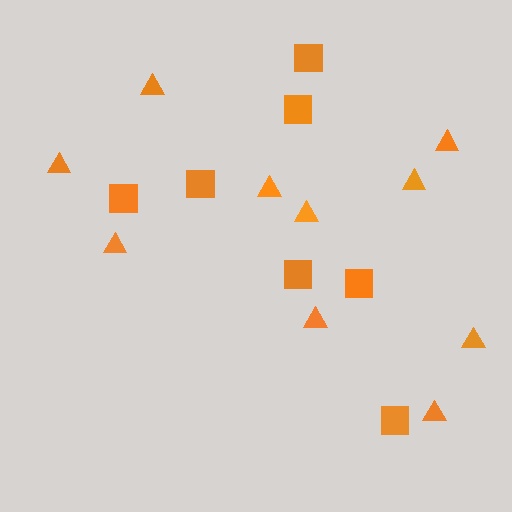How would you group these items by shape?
There are 2 groups: one group of squares (7) and one group of triangles (10).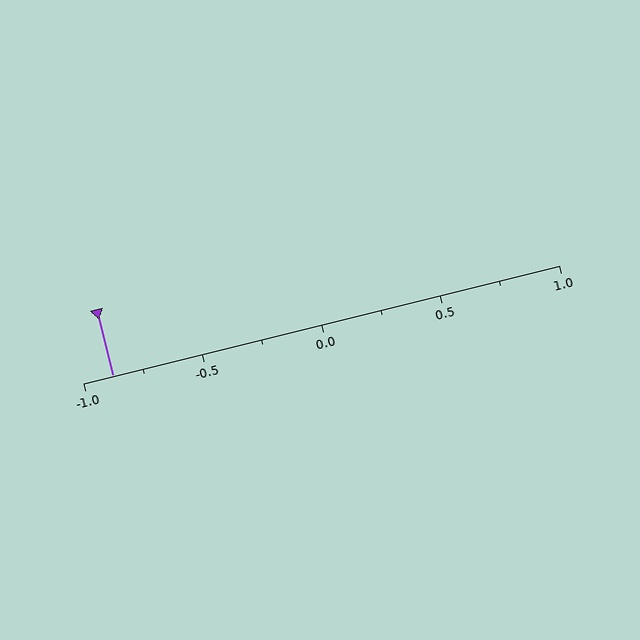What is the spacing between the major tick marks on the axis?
The major ticks are spaced 0.5 apart.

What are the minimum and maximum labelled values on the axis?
The axis runs from -1.0 to 1.0.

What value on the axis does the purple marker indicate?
The marker indicates approximately -0.88.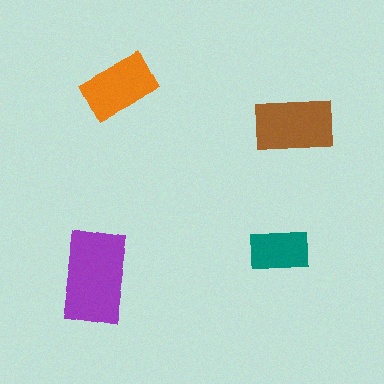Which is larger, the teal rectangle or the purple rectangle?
The purple one.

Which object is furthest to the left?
The purple rectangle is leftmost.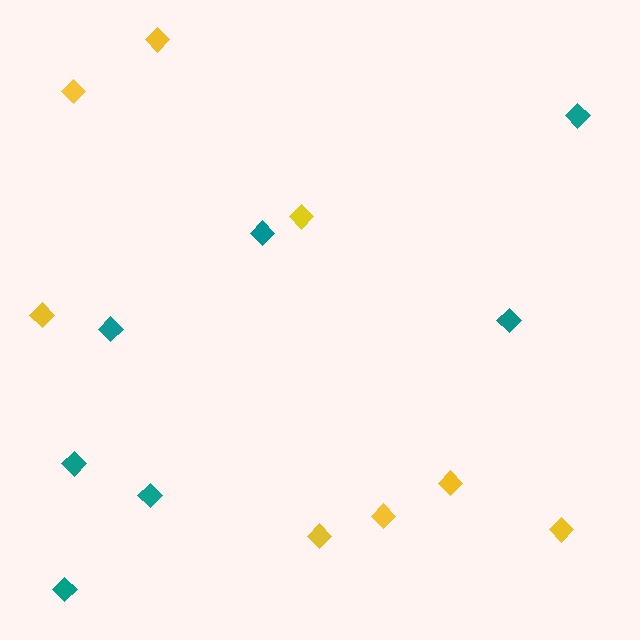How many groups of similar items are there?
There are 2 groups: one group of teal diamonds (7) and one group of yellow diamonds (8).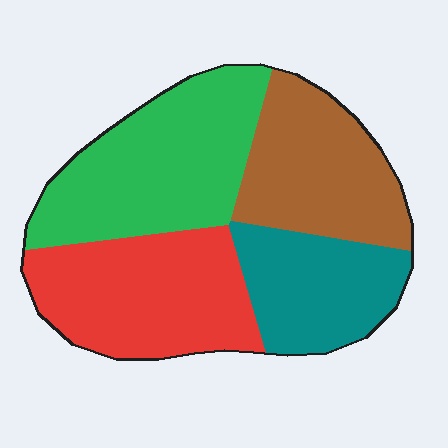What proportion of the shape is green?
Green takes up about one third (1/3) of the shape.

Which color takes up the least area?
Teal, at roughly 20%.